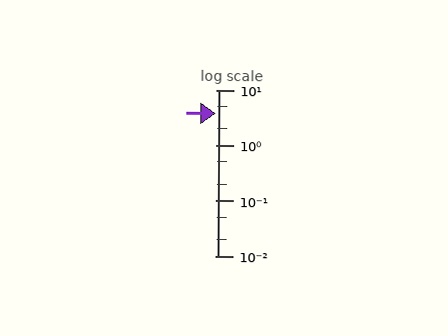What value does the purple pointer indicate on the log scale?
The pointer indicates approximately 3.8.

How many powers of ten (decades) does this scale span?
The scale spans 3 decades, from 0.01 to 10.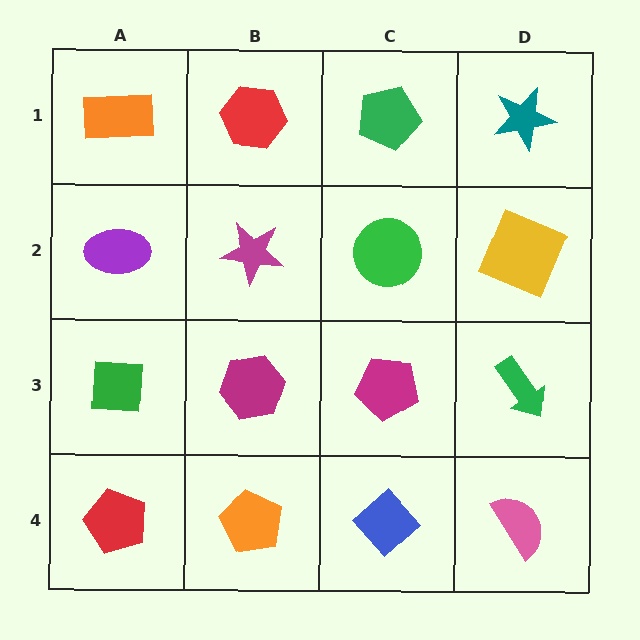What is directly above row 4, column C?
A magenta pentagon.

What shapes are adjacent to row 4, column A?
A green square (row 3, column A), an orange pentagon (row 4, column B).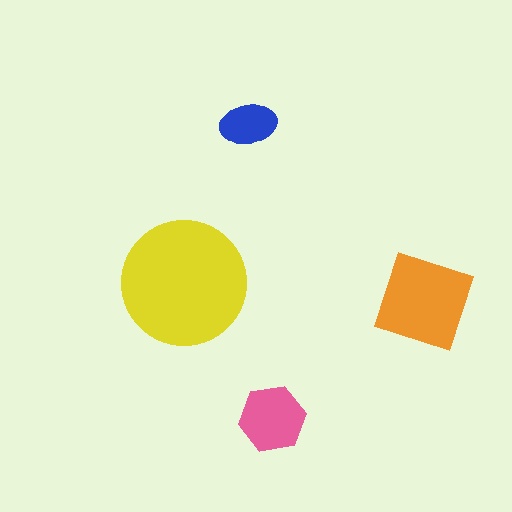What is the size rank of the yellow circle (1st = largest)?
1st.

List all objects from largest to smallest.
The yellow circle, the orange diamond, the pink hexagon, the blue ellipse.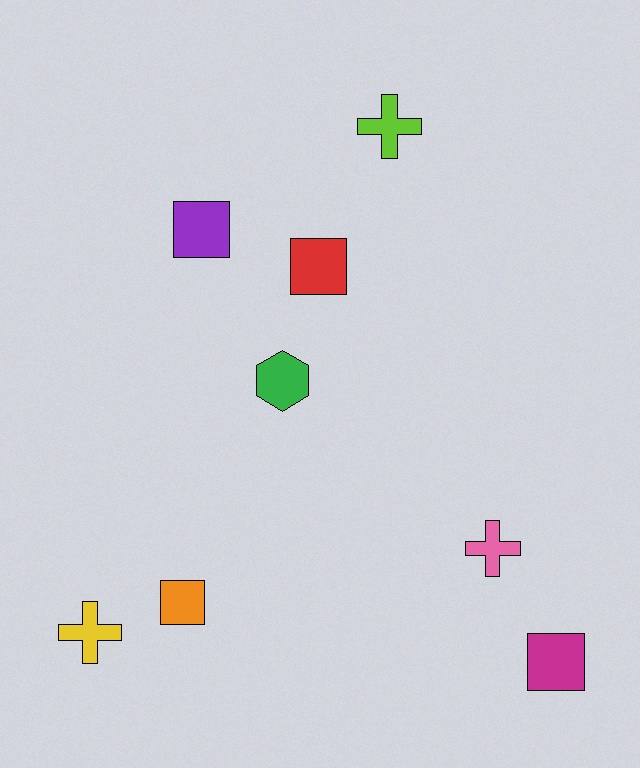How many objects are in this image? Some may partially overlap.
There are 8 objects.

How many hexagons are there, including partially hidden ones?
There is 1 hexagon.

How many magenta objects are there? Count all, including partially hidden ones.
There is 1 magenta object.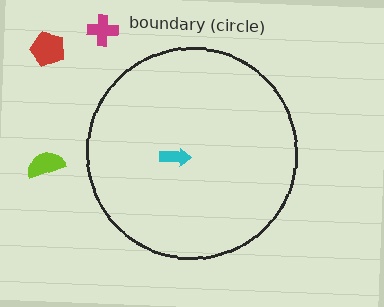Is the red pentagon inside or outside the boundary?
Outside.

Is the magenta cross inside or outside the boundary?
Outside.